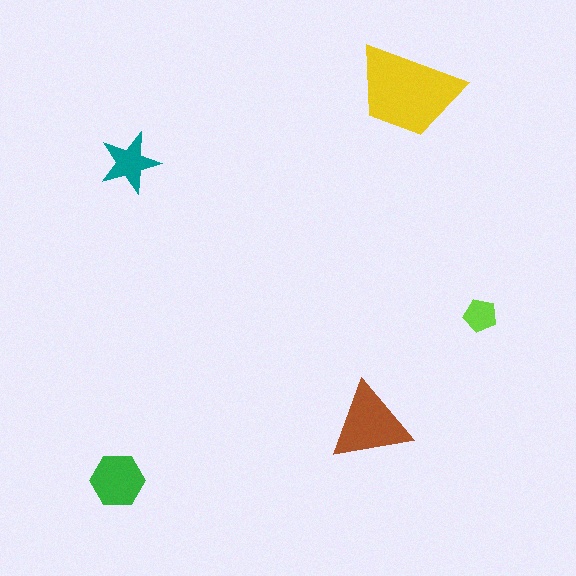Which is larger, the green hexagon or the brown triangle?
The brown triangle.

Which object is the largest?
The yellow trapezoid.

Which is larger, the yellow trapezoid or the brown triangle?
The yellow trapezoid.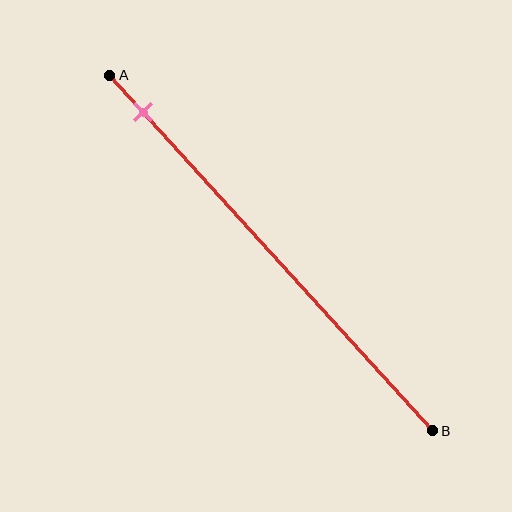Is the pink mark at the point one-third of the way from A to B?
No, the mark is at about 10% from A, not at the 33% one-third point.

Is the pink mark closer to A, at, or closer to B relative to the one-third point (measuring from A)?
The pink mark is closer to point A than the one-third point of segment AB.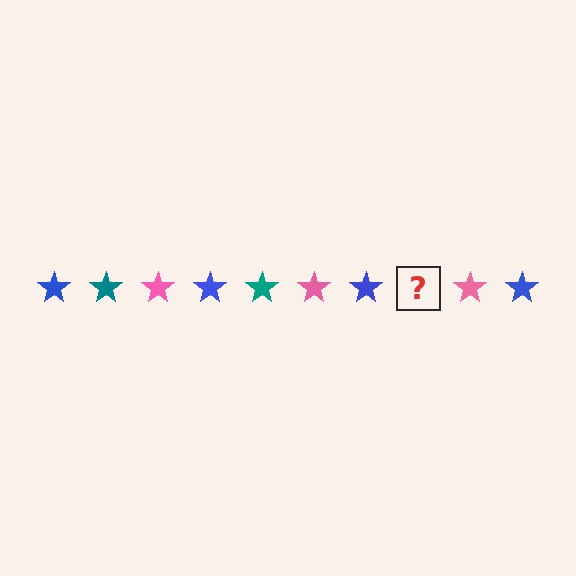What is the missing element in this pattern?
The missing element is a teal star.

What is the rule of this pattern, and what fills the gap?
The rule is that the pattern cycles through blue, teal, pink stars. The gap should be filled with a teal star.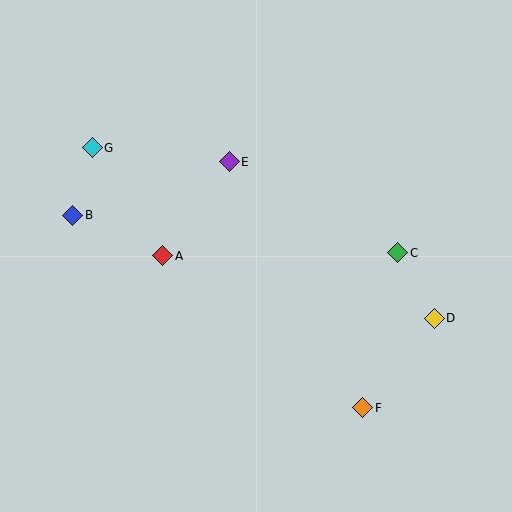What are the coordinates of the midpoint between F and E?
The midpoint between F and E is at (296, 285).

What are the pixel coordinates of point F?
Point F is at (363, 408).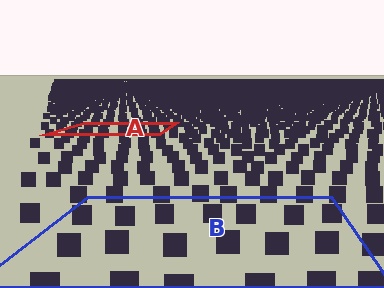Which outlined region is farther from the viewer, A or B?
Region A is farther from the viewer — the texture elements inside it appear smaller and more densely packed.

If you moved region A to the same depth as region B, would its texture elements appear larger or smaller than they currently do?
They would appear larger. At a closer depth, the same texture elements are projected at a bigger on-screen size.